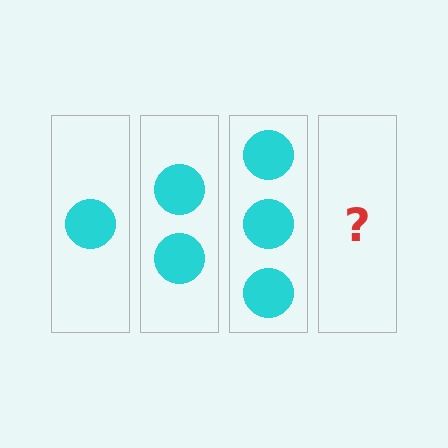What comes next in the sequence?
The next element should be 4 circles.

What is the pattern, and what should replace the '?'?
The pattern is that each step adds one more circle. The '?' should be 4 circles.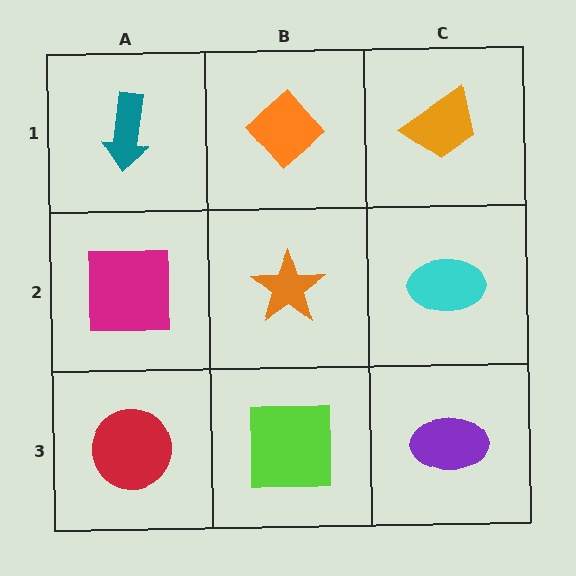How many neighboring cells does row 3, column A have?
2.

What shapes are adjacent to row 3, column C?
A cyan ellipse (row 2, column C), a lime square (row 3, column B).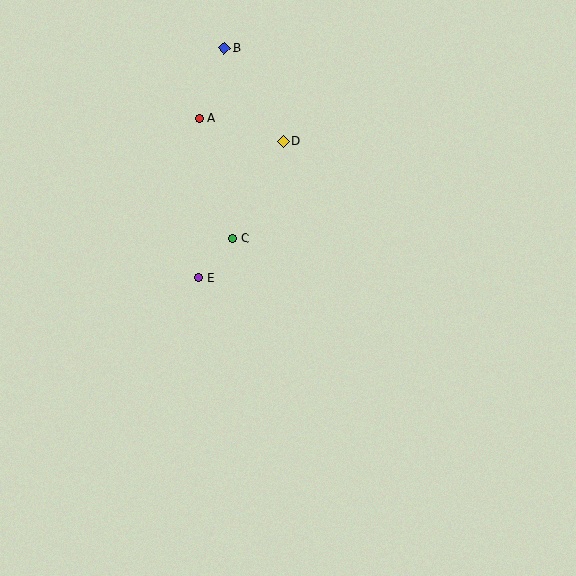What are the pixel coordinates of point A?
Point A is at (199, 118).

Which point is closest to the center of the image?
Point C at (233, 238) is closest to the center.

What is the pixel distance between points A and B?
The distance between A and B is 74 pixels.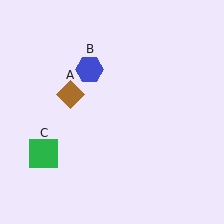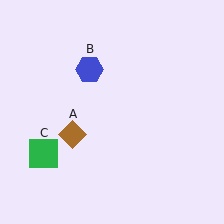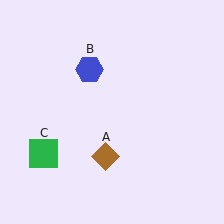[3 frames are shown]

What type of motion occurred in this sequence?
The brown diamond (object A) rotated counterclockwise around the center of the scene.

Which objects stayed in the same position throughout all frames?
Blue hexagon (object B) and green square (object C) remained stationary.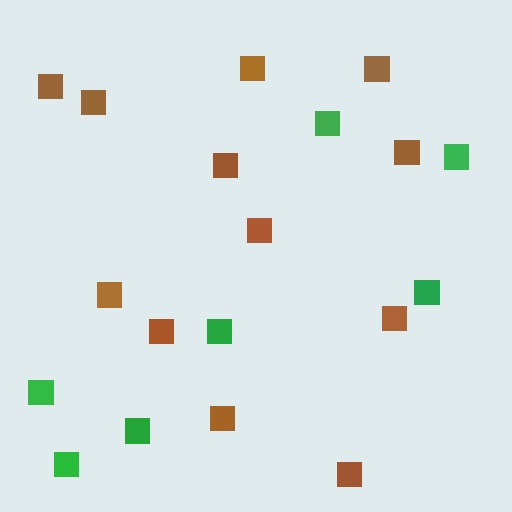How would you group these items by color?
There are 2 groups: one group of green squares (7) and one group of brown squares (12).